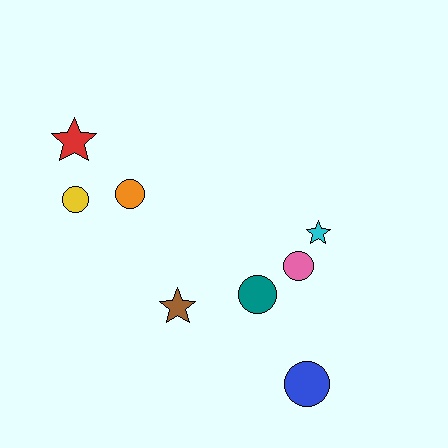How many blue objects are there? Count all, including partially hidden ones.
There is 1 blue object.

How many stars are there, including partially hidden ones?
There are 3 stars.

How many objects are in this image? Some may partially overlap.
There are 8 objects.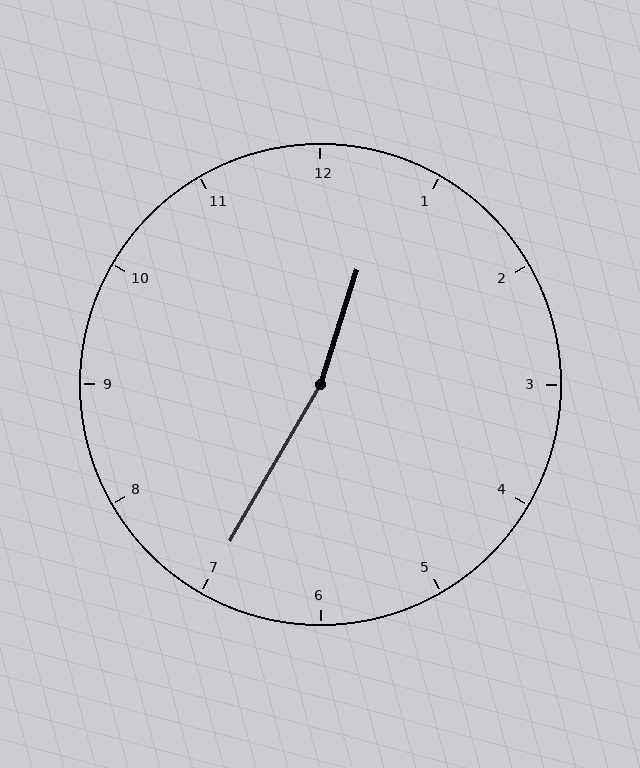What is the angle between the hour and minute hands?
Approximately 168 degrees.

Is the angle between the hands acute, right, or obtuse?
It is obtuse.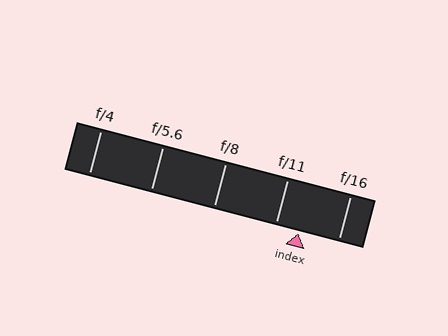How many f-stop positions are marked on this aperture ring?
There are 5 f-stop positions marked.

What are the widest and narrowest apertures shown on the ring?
The widest aperture shown is f/4 and the narrowest is f/16.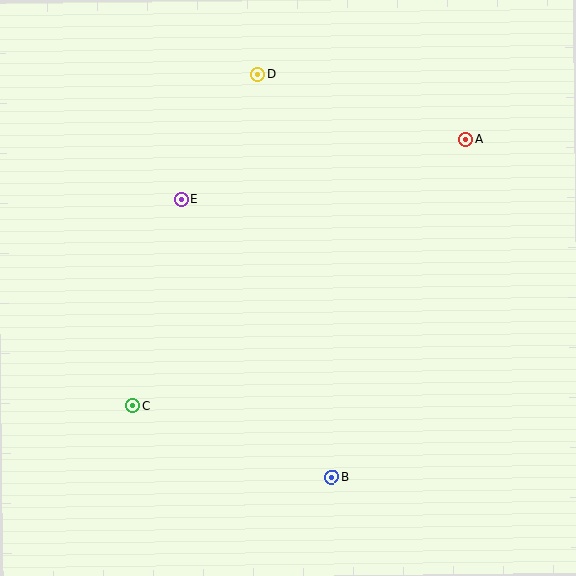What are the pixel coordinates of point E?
Point E is at (181, 200).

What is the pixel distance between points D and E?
The distance between D and E is 146 pixels.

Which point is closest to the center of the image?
Point E at (181, 200) is closest to the center.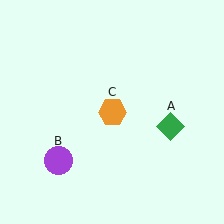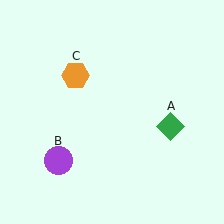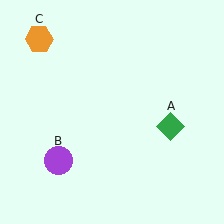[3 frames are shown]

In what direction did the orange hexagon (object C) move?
The orange hexagon (object C) moved up and to the left.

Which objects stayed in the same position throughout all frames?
Green diamond (object A) and purple circle (object B) remained stationary.